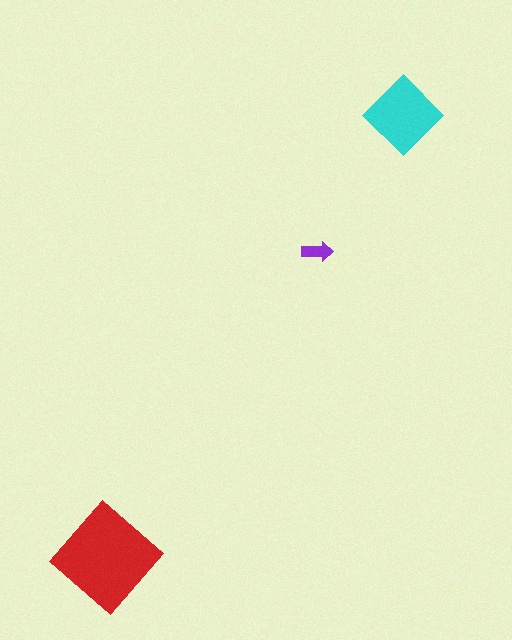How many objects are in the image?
There are 3 objects in the image.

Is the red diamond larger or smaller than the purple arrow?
Larger.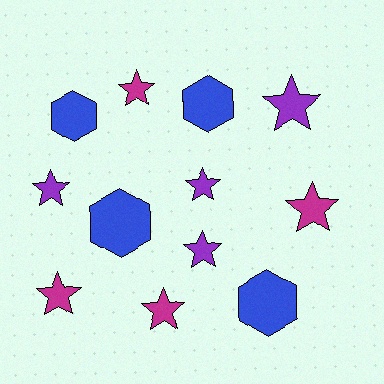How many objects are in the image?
There are 12 objects.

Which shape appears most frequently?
Star, with 8 objects.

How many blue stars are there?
There are no blue stars.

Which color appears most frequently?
Blue, with 4 objects.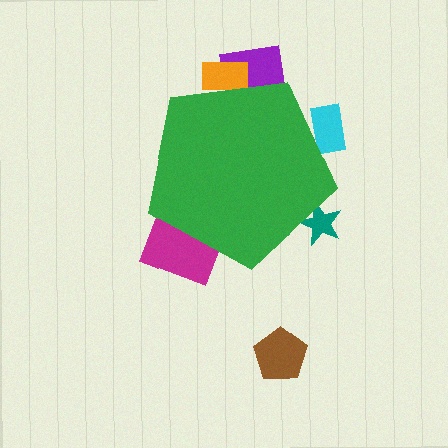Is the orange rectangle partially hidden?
Yes, the orange rectangle is partially hidden behind the green pentagon.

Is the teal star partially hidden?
Yes, the teal star is partially hidden behind the green pentagon.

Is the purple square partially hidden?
Yes, the purple square is partially hidden behind the green pentagon.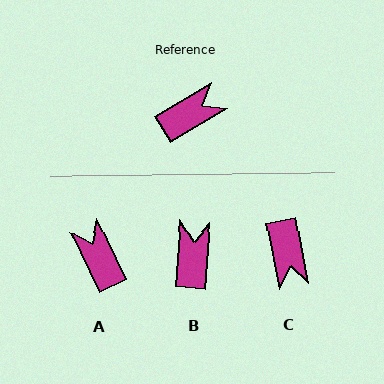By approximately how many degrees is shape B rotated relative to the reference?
Approximately 54 degrees counter-clockwise.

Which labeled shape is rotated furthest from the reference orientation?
C, about 110 degrees away.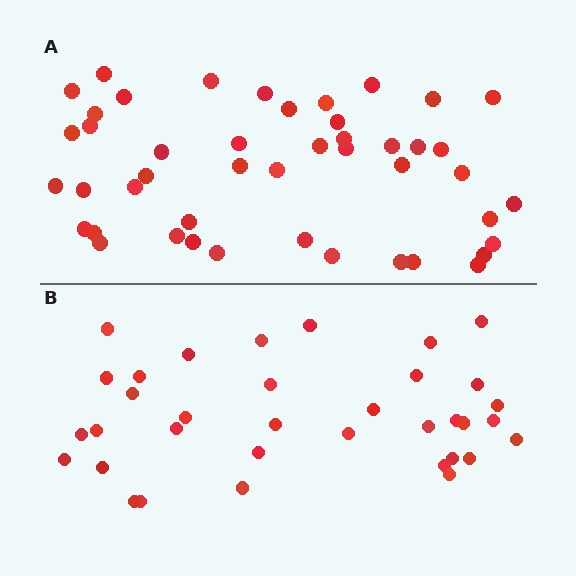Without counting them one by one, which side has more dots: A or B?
Region A (the top region) has more dots.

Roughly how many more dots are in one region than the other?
Region A has roughly 12 or so more dots than region B.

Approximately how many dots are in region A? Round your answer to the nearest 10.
About 50 dots. (The exact count is 46, which rounds to 50.)